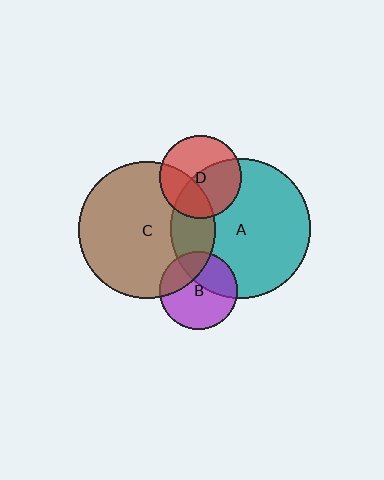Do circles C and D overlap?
Yes.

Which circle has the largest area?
Circle A (teal).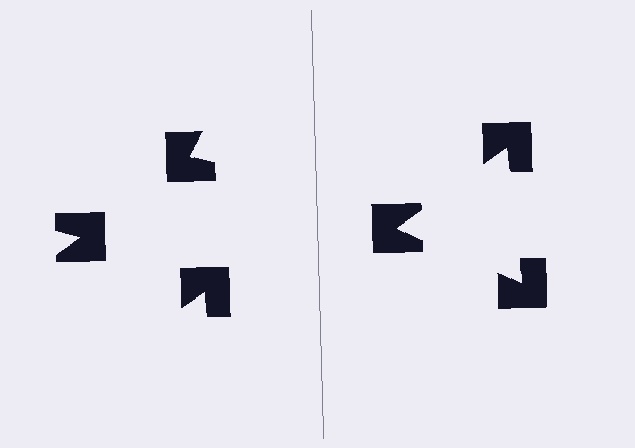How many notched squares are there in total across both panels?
6 — 3 on each side.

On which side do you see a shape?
An illusory triangle appears on the right side. On the left side the wedge cuts are rotated, so no coherent shape forms.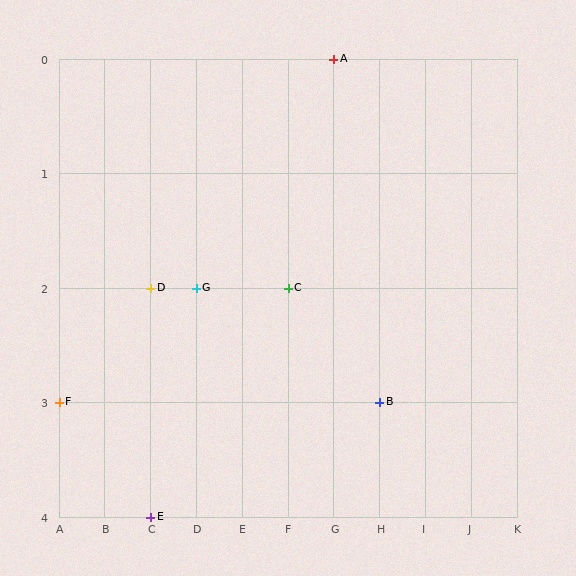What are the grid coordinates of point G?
Point G is at grid coordinates (D, 2).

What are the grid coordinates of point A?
Point A is at grid coordinates (G, 0).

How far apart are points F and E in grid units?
Points F and E are 2 columns and 1 row apart (about 2.2 grid units diagonally).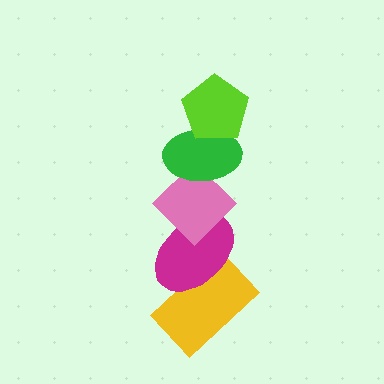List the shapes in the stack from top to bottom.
From top to bottom: the lime pentagon, the green ellipse, the pink diamond, the magenta ellipse, the yellow rectangle.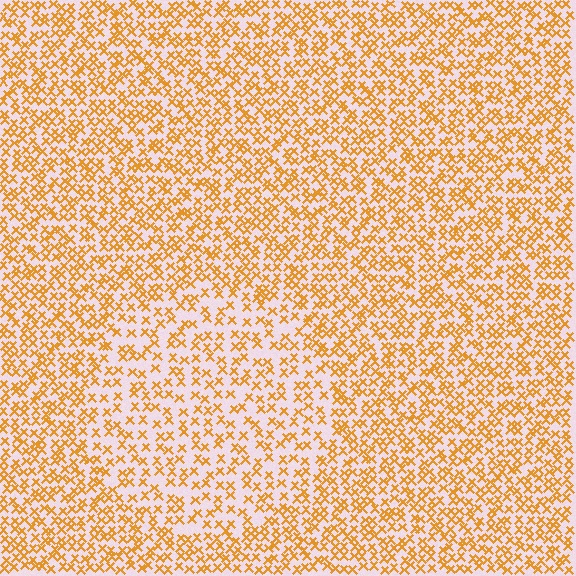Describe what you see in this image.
The image contains small orange elements arranged at two different densities. A circle-shaped region is visible where the elements are less densely packed than the surrounding area.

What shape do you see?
I see a circle.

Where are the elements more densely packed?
The elements are more densely packed outside the circle boundary.